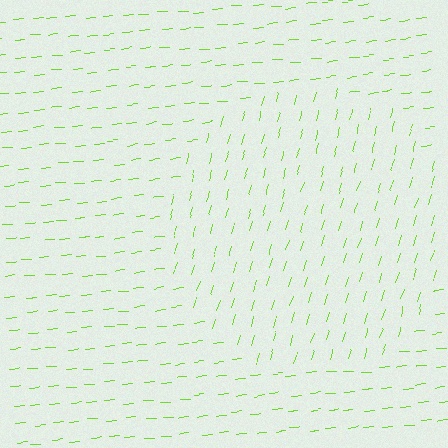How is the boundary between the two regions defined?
The boundary is defined purely by a change in line orientation (approximately 68 degrees difference). All lines are the same color and thickness.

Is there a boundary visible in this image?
Yes, there is a texture boundary formed by a change in line orientation.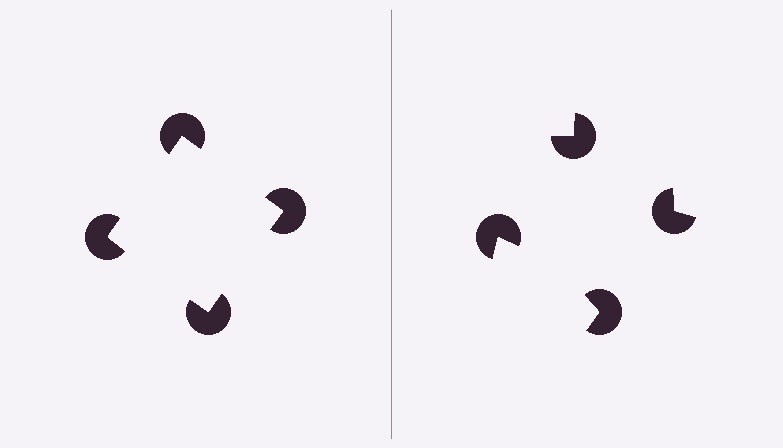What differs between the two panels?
The pac-man discs are positioned identically on both sides; only the wedge orientations differ. On the left they align to a square; on the right they are misaligned.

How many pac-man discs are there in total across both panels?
8 — 4 on each side.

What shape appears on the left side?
An illusory square.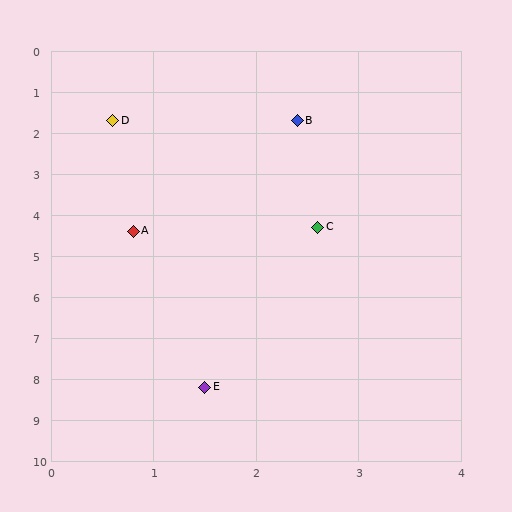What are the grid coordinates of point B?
Point B is at approximately (2.4, 1.7).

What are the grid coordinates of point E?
Point E is at approximately (1.5, 8.2).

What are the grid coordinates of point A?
Point A is at approximately (0.8, 4.4).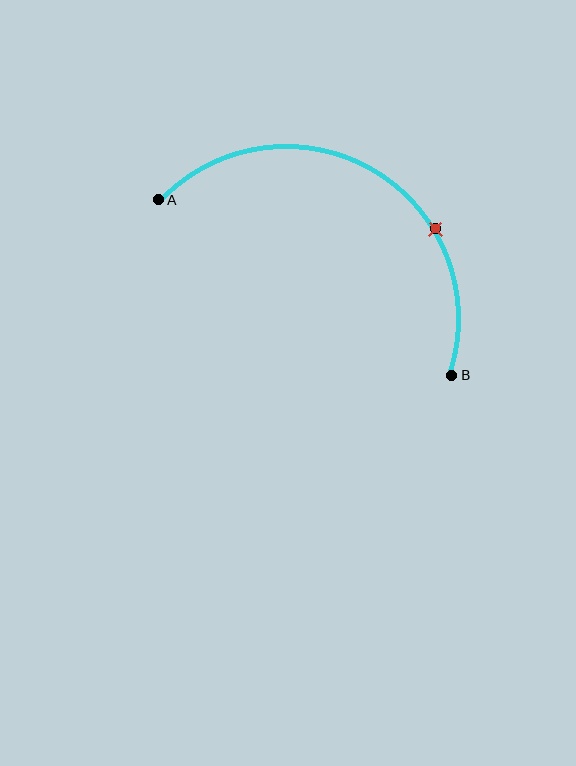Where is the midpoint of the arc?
The arc midpoint is the point on the curve farthest from the straight line joining A and B. It sits above that line.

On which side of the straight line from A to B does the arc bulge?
The arc bulges above the straight line connecting A and B.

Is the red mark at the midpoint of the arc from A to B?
No. The red mark lies on the arc but is closer to endpoint B. The arc midpoint would be at the point on the curve equidistant along the arc from both A and B.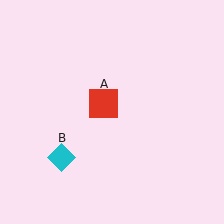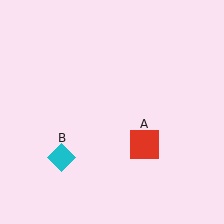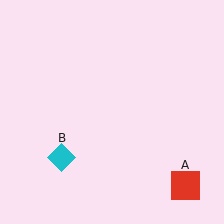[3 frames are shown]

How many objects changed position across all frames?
1 object changed position: red square (object A).